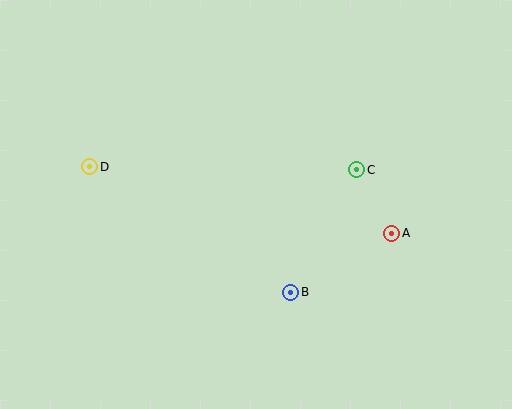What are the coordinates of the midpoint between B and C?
The midpoint between B and C is at (324, 231).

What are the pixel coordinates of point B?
Point B is at (290, 292).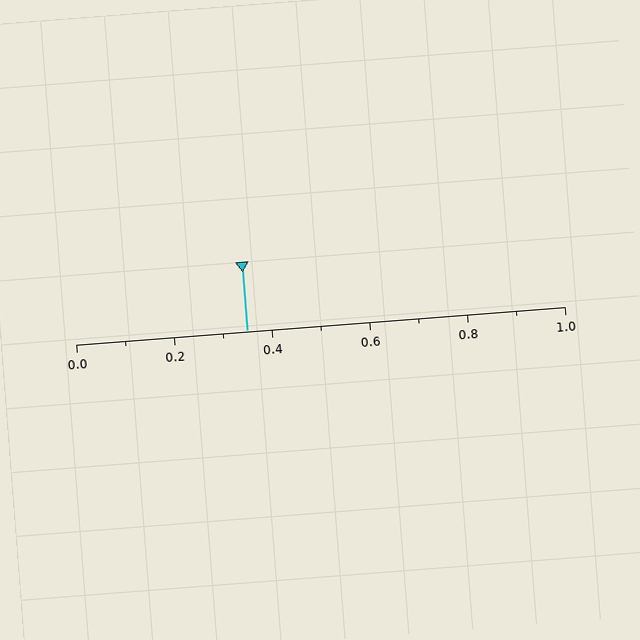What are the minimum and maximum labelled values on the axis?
The axis runs from 0.0 to 1.0.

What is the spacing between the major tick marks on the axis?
The major ticks are spaced 0.2 apart.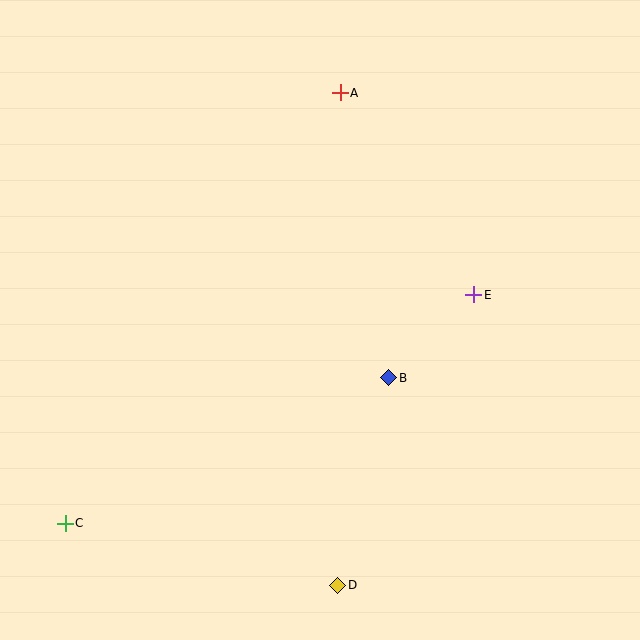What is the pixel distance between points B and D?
The distance between B and D is 213 pixels.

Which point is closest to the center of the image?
Point B at (389, 378) is closest to the center.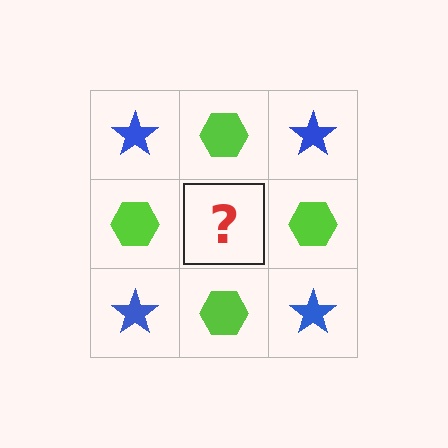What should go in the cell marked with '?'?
The missing cell should contain a blue star.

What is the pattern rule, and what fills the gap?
The rule is that it alternates blue star and lime hexagon in a checkerboard pattern. The gap should be filled with a blue star.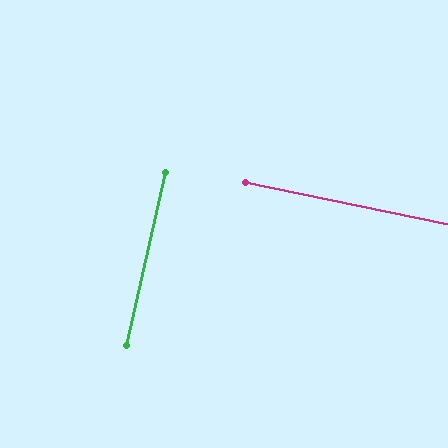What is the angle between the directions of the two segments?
Approximately 89 degrees.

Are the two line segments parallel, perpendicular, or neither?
Perpendicular — they meet at approximately 89°.